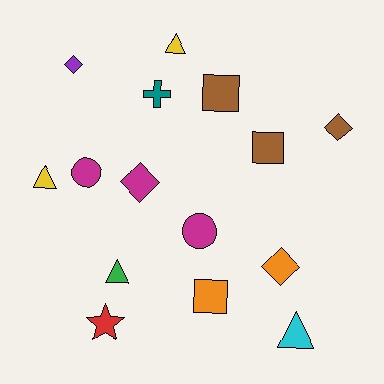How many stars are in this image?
There is 1 star.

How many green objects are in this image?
There is 1 green object.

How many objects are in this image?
There are 15 objects.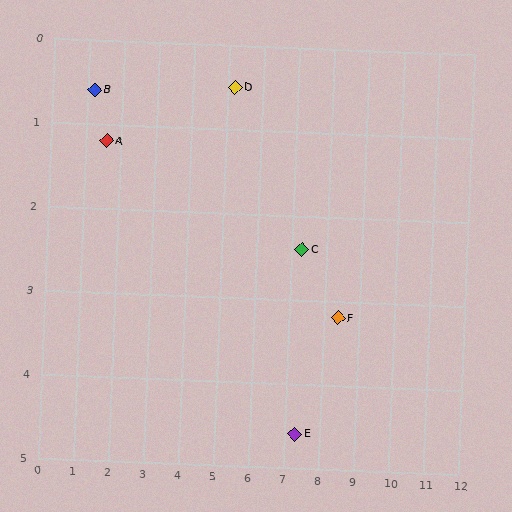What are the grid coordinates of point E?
Point E is at approximately (7.3, 4.6).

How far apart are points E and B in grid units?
Points E and B are about 7.3 grid units apart.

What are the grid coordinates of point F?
Point F is at approximately (8.4, 3.2).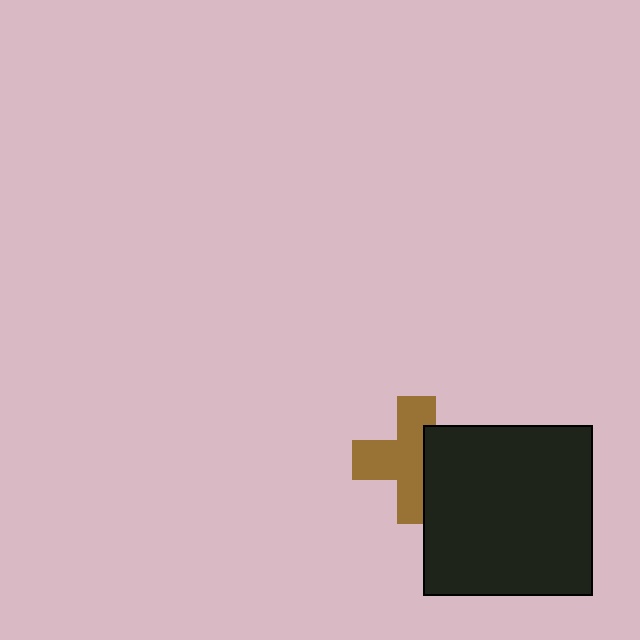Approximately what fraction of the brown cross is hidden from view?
Roughly 35% of the brown cross is hidden behind the black square.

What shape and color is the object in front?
The object in front is a black square.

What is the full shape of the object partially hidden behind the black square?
The partially hidden object is a brown cross.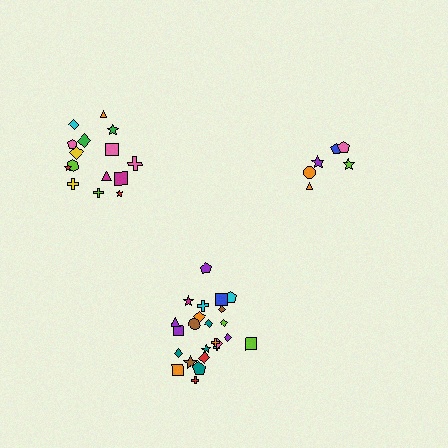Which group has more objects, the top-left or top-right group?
The top-left group.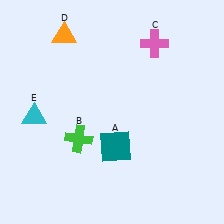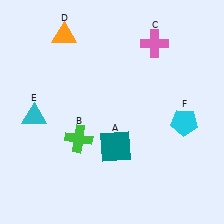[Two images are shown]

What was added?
A cyan pentagon (F) was added in Image 2.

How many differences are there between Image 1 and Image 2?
There is 1 difference between the two images.